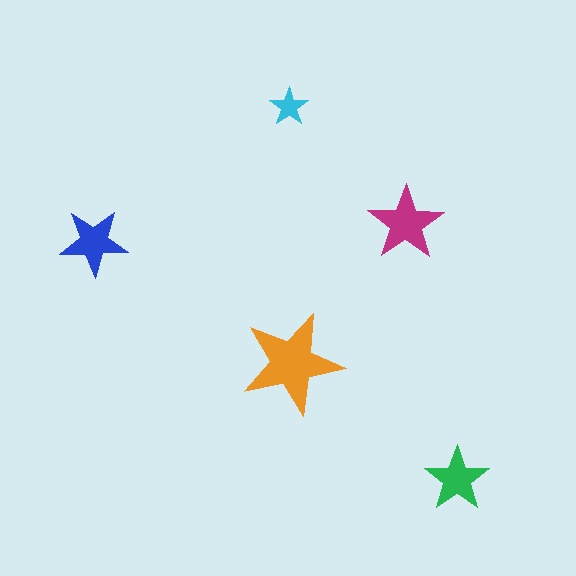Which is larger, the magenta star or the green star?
The magenta one.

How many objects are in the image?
There are 5 objects in the image.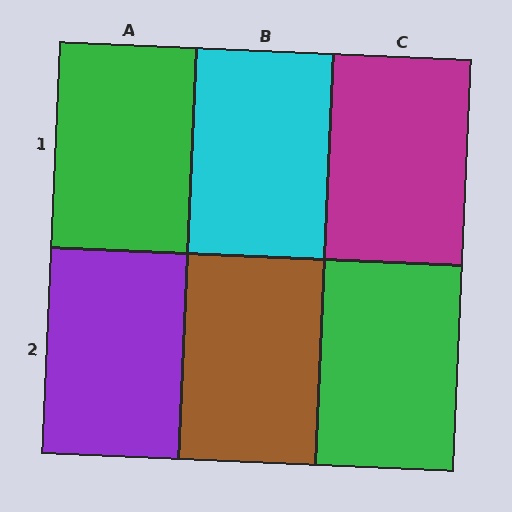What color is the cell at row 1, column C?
Magenta.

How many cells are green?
2 cells are green.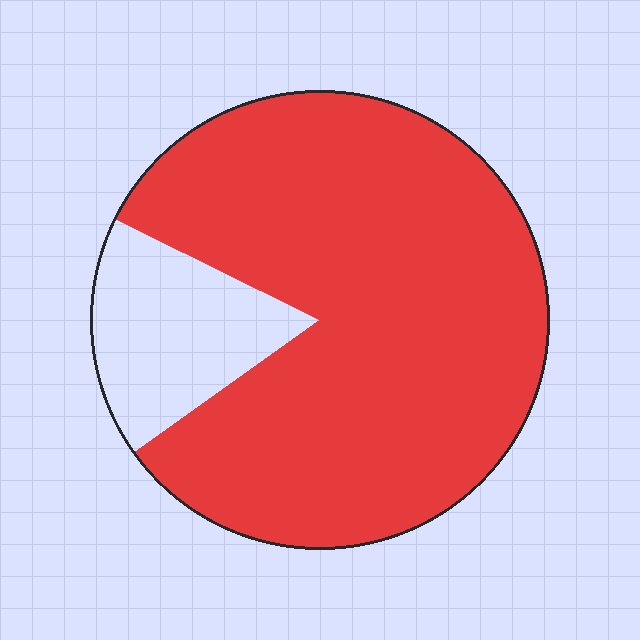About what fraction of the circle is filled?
About five sixths (5/6).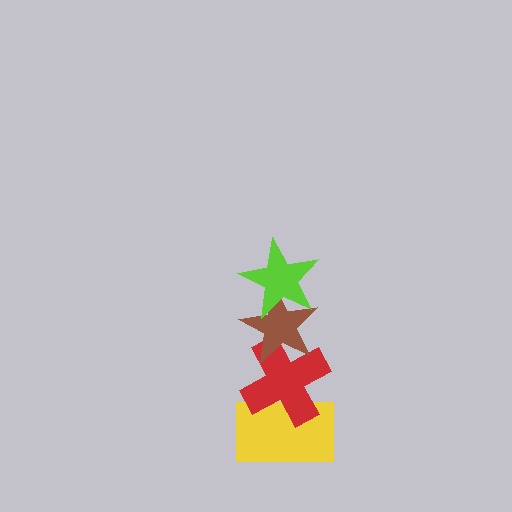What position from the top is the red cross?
The red cross is 3rd from the top.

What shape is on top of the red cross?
The brown star is on top of the red cross.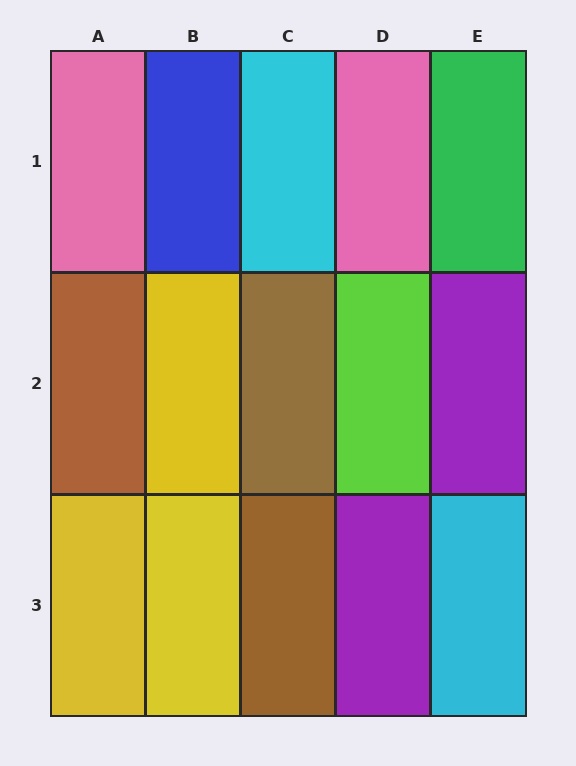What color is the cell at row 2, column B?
Yellow.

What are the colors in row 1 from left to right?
Pink, blue, cyan, pink, green.